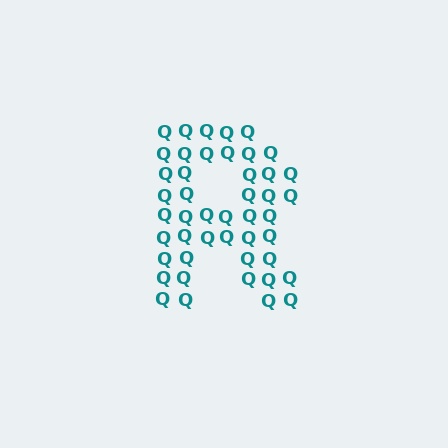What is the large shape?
The large shape is the letter R.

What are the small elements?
The small elements are letter Q's.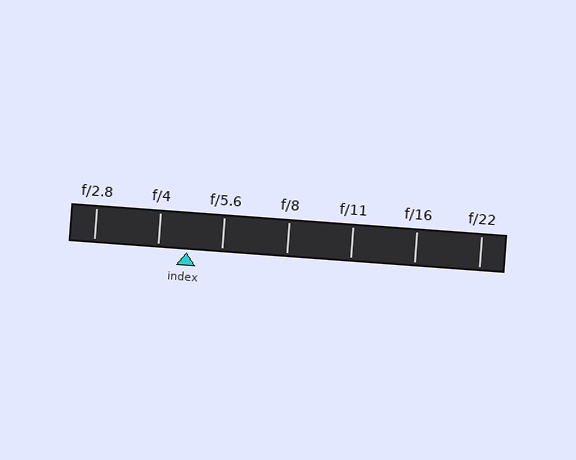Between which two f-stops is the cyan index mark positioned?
The index mark is between f/4 and f/5.6.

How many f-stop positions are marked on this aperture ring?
There are 7 f-stop positions marked.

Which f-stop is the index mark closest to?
The index mark is closest to f/4.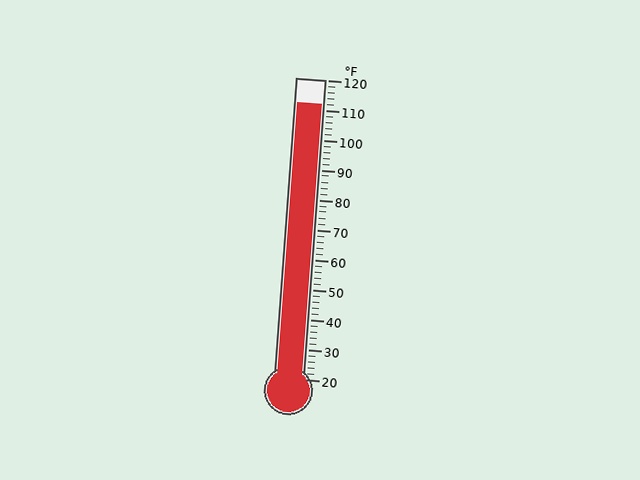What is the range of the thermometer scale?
The thermometer scale ranges from 20°F to 120°F.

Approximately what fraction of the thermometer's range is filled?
The thermometer is filled to approximately 90% of its range.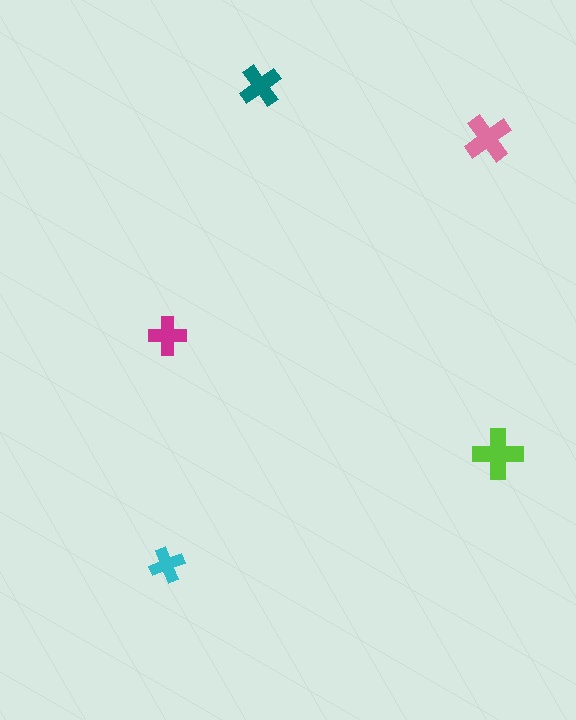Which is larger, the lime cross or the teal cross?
The lime one.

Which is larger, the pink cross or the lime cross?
The lime one.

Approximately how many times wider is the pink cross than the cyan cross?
About 1.5 times wider.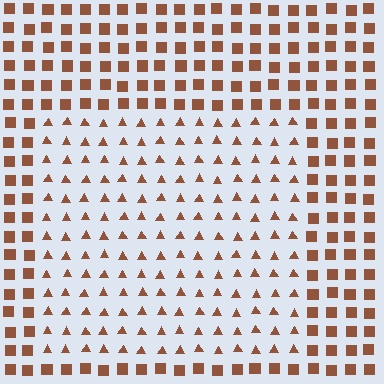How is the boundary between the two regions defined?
The boundary is defined by a change in element shape: triangles inside vs. squares outside. All elements share the same color and spacing.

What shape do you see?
I see a rectangle.